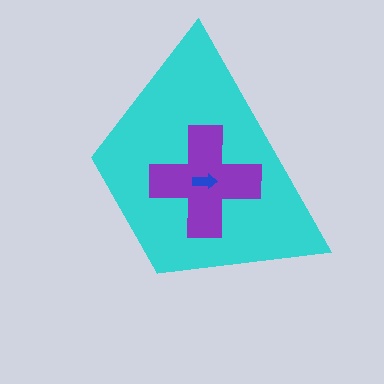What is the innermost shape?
The blue arrow.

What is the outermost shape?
The cyan trapezoid.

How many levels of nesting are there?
3.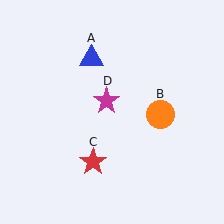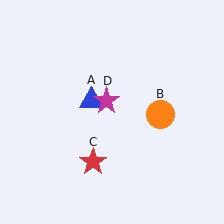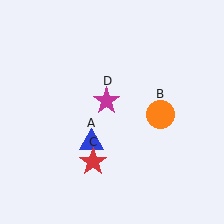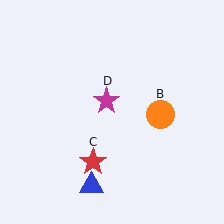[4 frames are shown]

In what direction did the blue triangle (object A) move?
The blue triangle (object A) moved down.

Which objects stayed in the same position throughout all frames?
Orange circle (object B) and red star (object C) and magenta star (object D) remained stationary.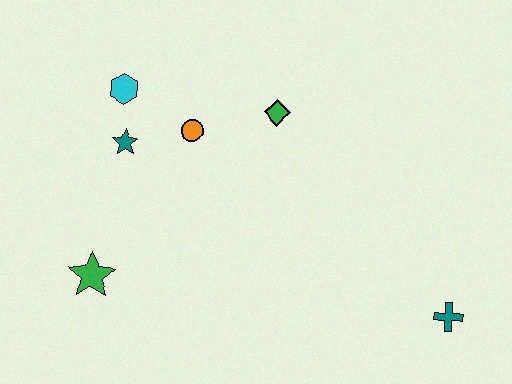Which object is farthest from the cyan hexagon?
The teal cross is farthest from the cyan hexagon.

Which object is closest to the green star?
The teal star is closest to the green star.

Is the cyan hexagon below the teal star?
No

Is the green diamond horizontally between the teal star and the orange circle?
No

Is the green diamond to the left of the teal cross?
Yes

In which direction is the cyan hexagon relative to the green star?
The cyan hexagon is above the green star.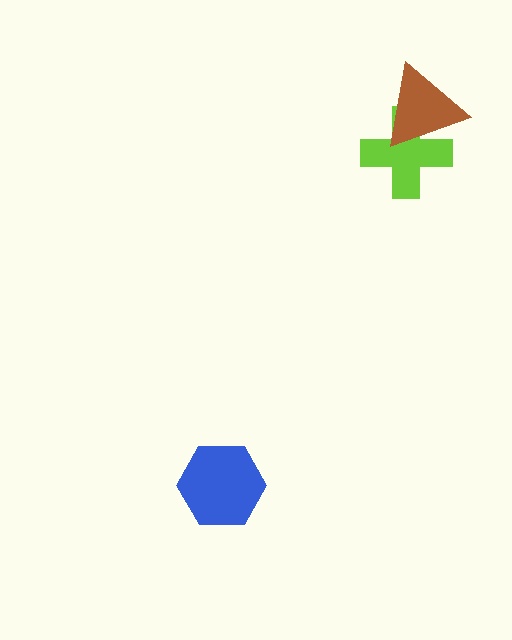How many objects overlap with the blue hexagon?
0 objects overlap with the blue hexagon.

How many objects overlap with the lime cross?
1 object overlaps with the lime cross.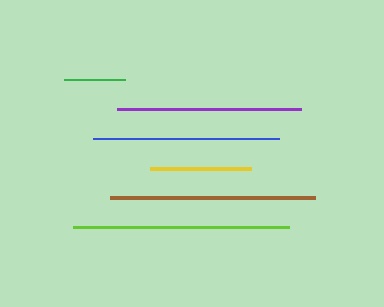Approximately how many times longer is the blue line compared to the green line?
The blue line is approximately 3.0 times the length of the green line.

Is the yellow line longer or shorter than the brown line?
The brown line is longer than the yellow line.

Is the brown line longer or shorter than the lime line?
The lime line is longer than the brown line.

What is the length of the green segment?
The green segment is approximately 62 pixels long.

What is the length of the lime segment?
The lime segment is approximately 216 pixels long.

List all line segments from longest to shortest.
From longest to shortest: lime, brown, blue, purple, yellow, green.